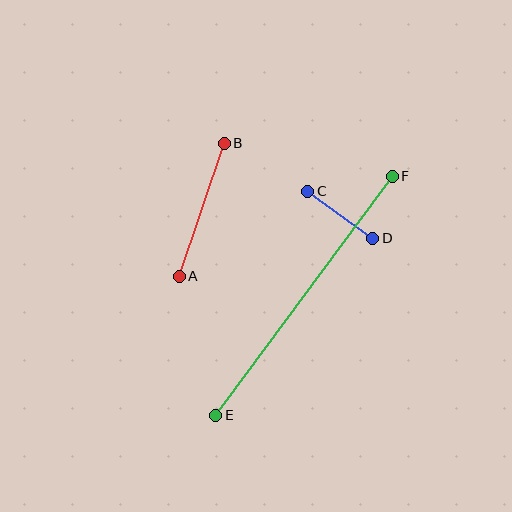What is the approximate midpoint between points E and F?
The midpoint is at approximately (304, 296) pixels.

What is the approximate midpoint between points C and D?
The midpoint is at approximately (340, 215) pixels.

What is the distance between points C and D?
The distance is approximately 80 pixels.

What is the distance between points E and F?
The distance is approximately 297 pixels.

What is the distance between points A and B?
The distance is approximately 140 pixels.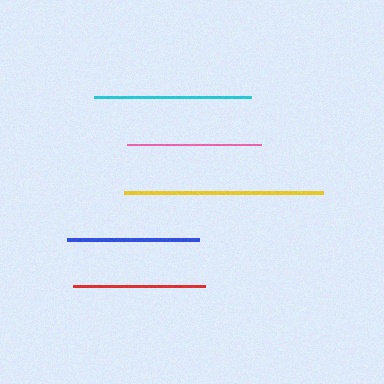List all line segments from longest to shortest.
From longest to shortest: yellow, cyan, pink, red, blue.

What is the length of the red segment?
The red segment is approximately 132 pixels long.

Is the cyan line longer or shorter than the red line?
The cyan line is longer than the red line.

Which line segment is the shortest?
The blue line is the shortest at approximately 132 pixels.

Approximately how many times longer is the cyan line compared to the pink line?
The cyan line is approximately 1.2 times the length of the pink line.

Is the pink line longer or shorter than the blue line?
The pink line is longer than the blue line.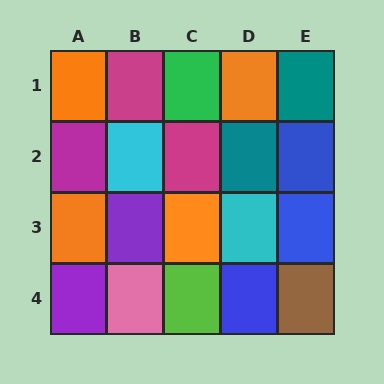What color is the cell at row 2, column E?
Blue.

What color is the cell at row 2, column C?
Magenta.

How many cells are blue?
3 cells are blue.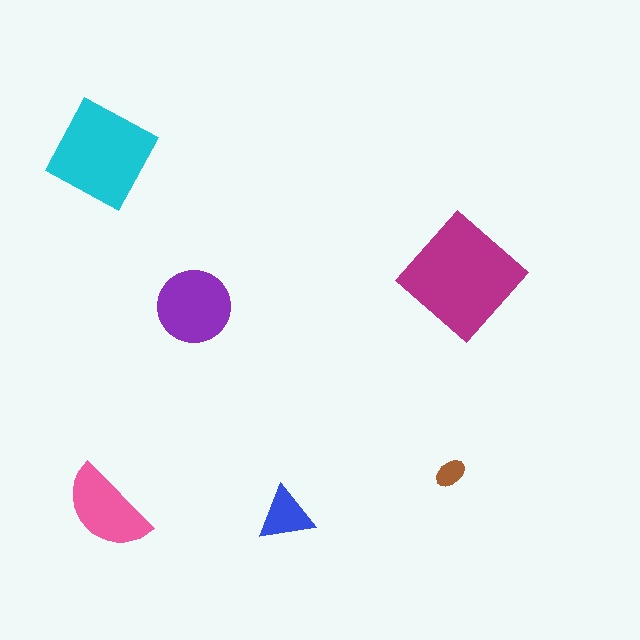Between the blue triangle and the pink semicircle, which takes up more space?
The pink semicircle.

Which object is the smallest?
The brown ellipse.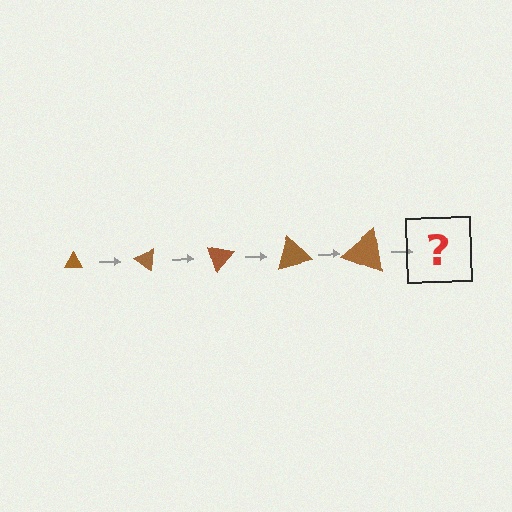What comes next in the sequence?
The next element should be a triangle, larger than the previous one and rotated 175 degrees from the start.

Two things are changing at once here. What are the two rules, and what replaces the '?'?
The two rules are that the triangle grows larger each step and it rotates 35 degrees each step. The '?' should be a triangle, larger than the previous one and rotated 175 degrees from the start.